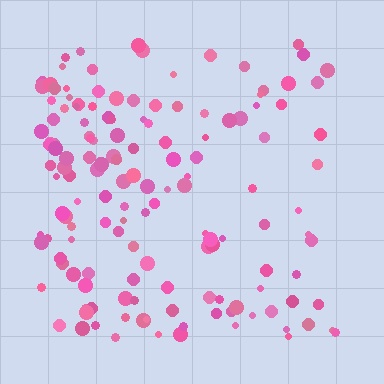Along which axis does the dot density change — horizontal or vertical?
Horizontal.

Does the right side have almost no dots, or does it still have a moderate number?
Still a moderate number, just noticeably fewer than the left.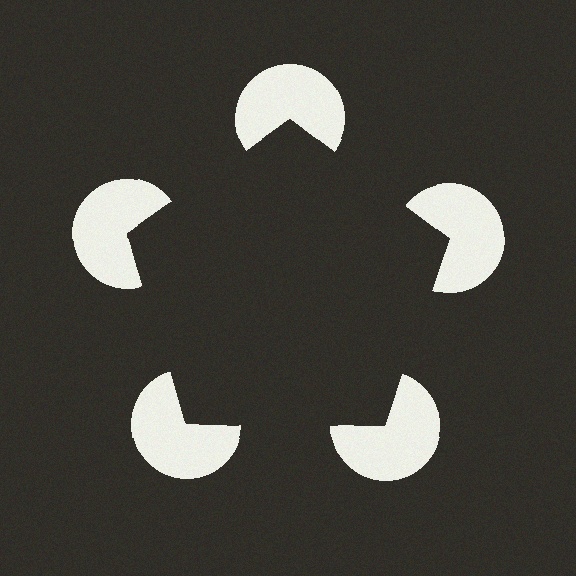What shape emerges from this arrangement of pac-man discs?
An illusory pentagon — its edges are inferred from the aligned wedge cuts in the pac-man discs, not physically drawn.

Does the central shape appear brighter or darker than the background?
It typically appears slightly darker than the background, even though no actual brightness change is drawn.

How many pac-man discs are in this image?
There are 5 — one at each vertex of the illusory pentagon.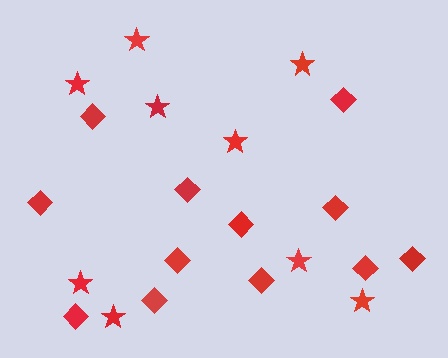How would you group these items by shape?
There are 2 groups: one group of diamonds (12) and one group of stars (9).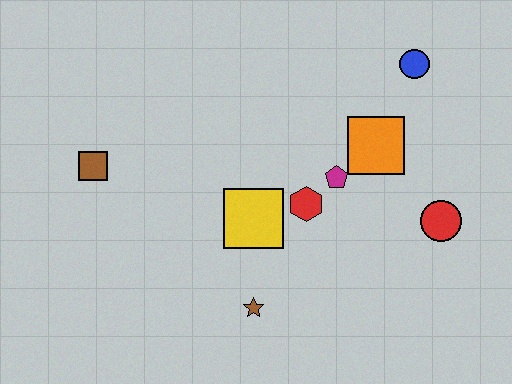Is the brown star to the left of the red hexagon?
Yes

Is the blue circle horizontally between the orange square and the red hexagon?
No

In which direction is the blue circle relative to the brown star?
The blue circle is above the brown star.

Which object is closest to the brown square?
The yellow square is closest to the brown square.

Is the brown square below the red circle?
No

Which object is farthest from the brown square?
The red circle is farthest from the brown square.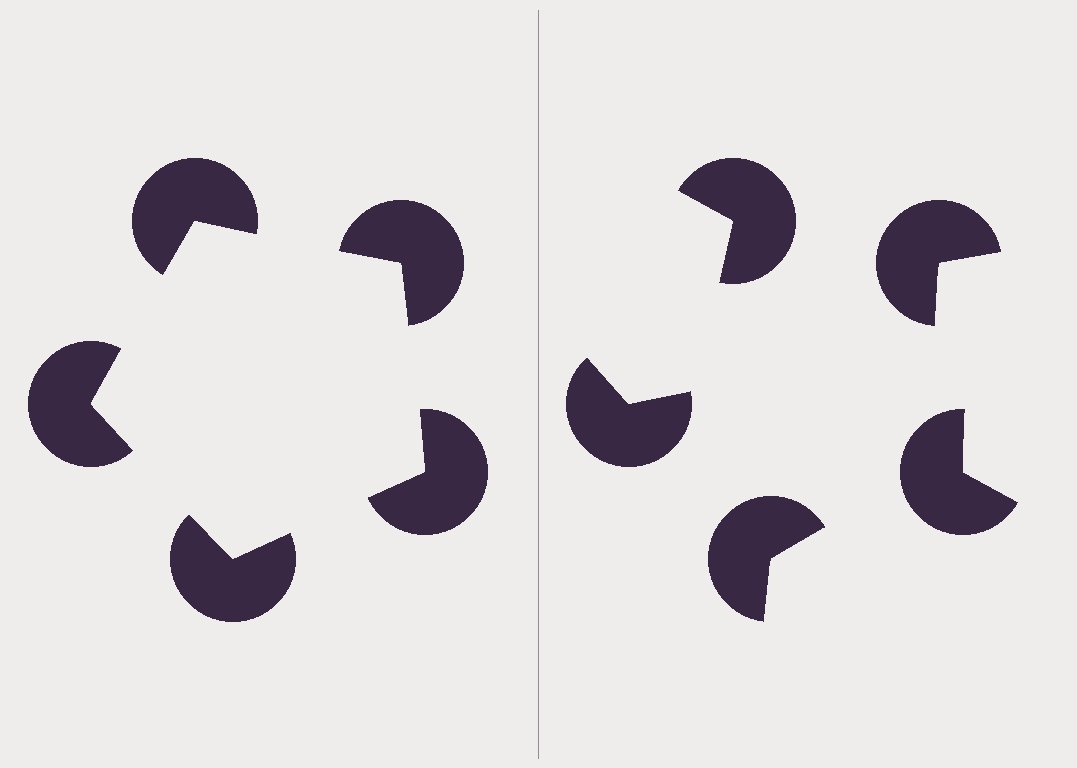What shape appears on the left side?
An illusory pentagon.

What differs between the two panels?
The pac-man discs are positioned identically on both sides; only the wedge orientations differ. On the left they align to a pentagon; on the right they are misaligned.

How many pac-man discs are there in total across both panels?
10 — 5 on each side.